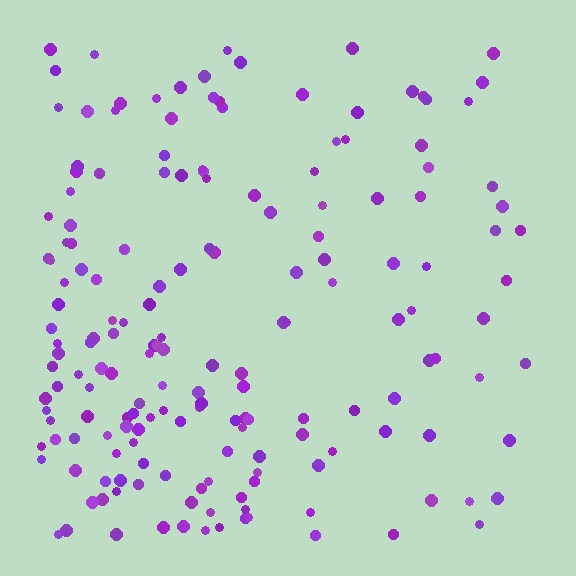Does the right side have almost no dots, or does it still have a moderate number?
Still a moderate number, just noticeably fewer than the left.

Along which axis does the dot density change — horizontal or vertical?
Horizontal.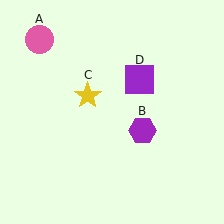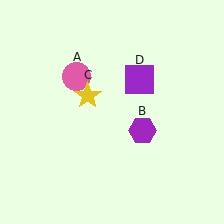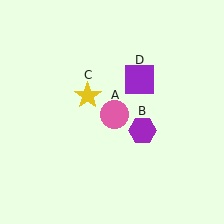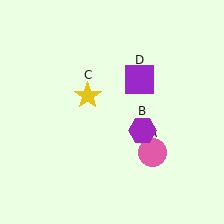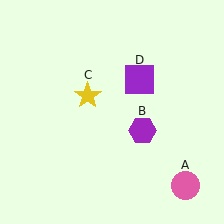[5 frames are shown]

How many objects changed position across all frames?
1 object changed position: pink circle (object A).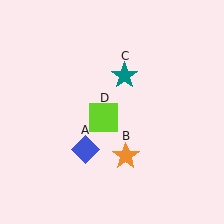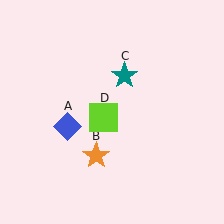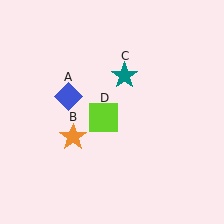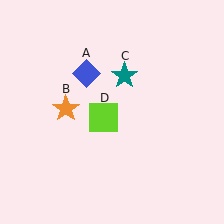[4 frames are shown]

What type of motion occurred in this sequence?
The blue diamond (object A), orange star (object B) rotated clockwise around the center of the scene.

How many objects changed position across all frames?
2 objects changed position: blue diamond (object A), orange star (object B).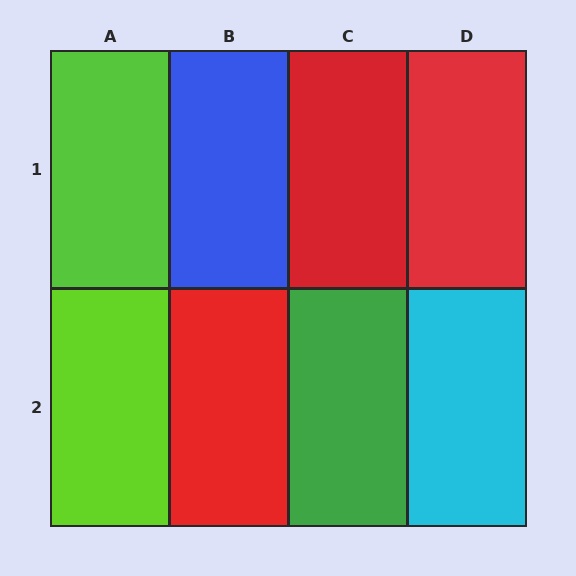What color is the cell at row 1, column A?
Lime.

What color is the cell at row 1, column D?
Red.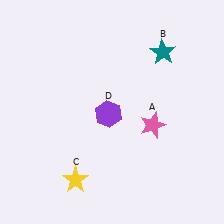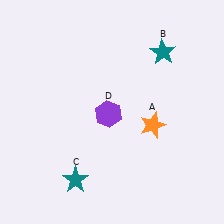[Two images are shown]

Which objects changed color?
A changed from pink to orange. C changed from yellow to teal.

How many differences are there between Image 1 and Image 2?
There are 2 differences between the two images.